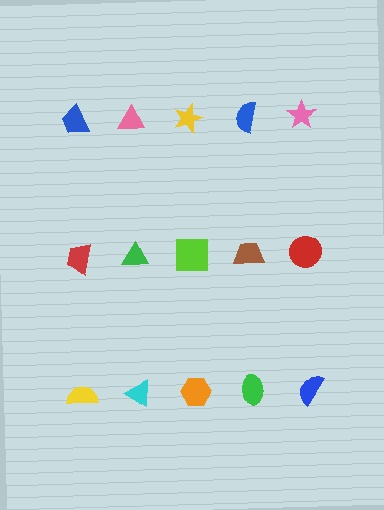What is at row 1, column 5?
A pink star.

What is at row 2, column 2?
A green triangle.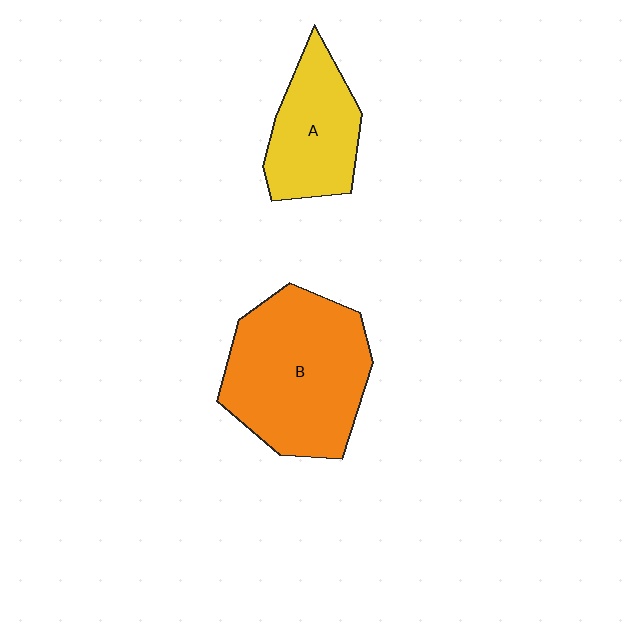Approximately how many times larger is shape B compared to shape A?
Approximately 1.8 times.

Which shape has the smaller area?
Shape A (yellow).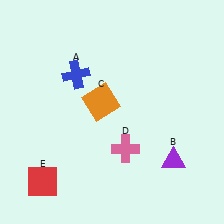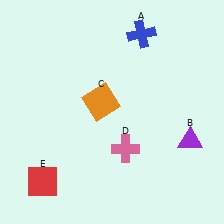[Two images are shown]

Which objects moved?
The objects that moved are: the blue cross (A), the purple triangle (B).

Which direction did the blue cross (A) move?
The blue cross (A) moved right.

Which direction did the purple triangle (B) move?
The purple triangle (B) moved up.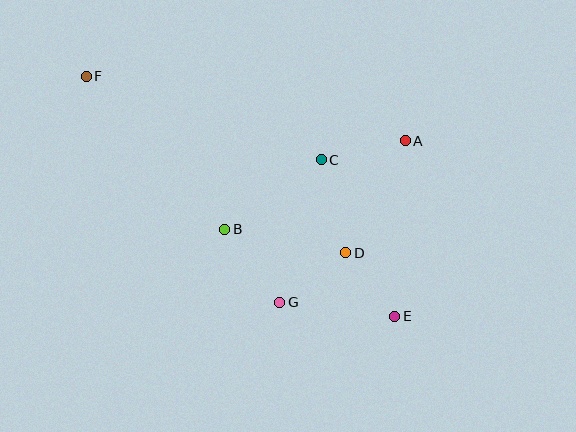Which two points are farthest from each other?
Points E and F are farthest from each other.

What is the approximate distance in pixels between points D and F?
The distance between D and F is approximately 314 pixels.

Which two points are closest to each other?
Points D and E are closest to each other.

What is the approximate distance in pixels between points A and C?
The distance between A and C is approximately 86 pixels.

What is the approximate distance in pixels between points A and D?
The distance between A and D is approximately 127 pixels.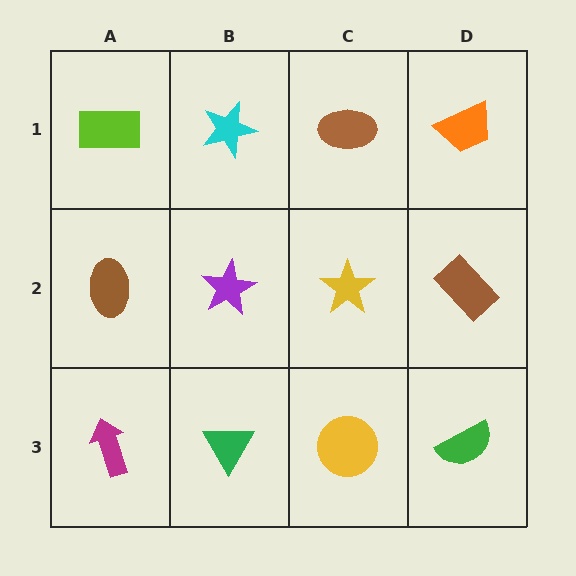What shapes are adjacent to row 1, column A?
A brown ellipse (row 2, column A), a cyan star (row 1, column B).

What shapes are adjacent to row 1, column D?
A brown rectangle (row 2, column D), a brown ellipse (row 1, column C).